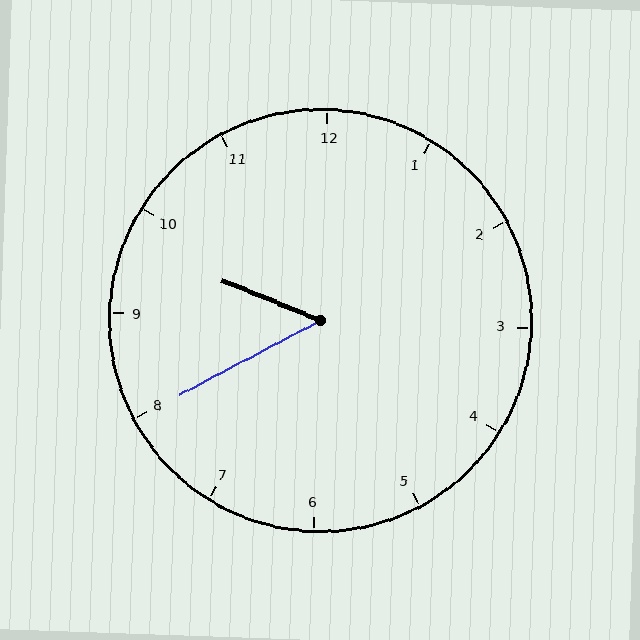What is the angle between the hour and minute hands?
Approximately 50 degrees.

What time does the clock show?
9:40.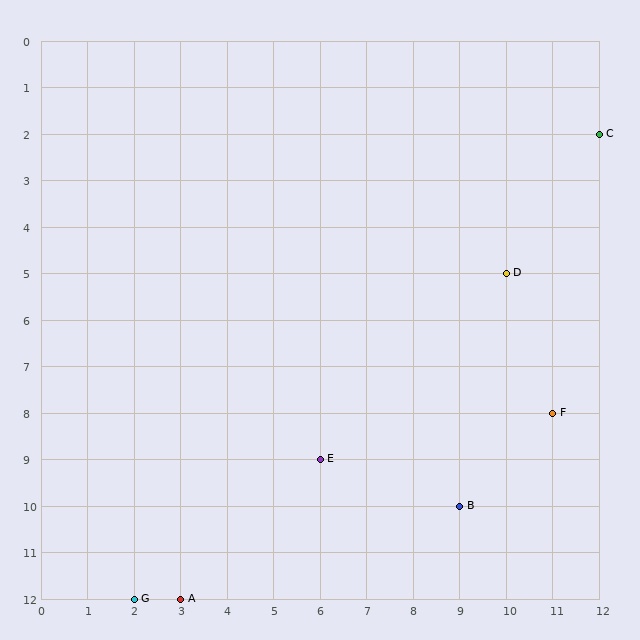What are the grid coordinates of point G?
Point G is at grid coordinates (2, 12).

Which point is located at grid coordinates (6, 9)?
Point E is at (6, 9).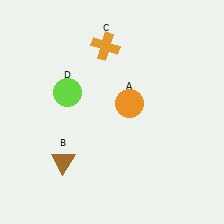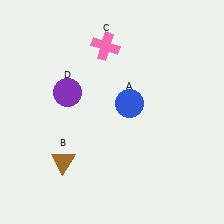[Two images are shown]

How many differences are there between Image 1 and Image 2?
There are 3 differences between the two images.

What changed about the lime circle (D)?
In Image 1, D is lime. In Image 2, it changed to purple.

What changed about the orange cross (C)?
In Image 1, C is orange. In Image 2, it changed to pink.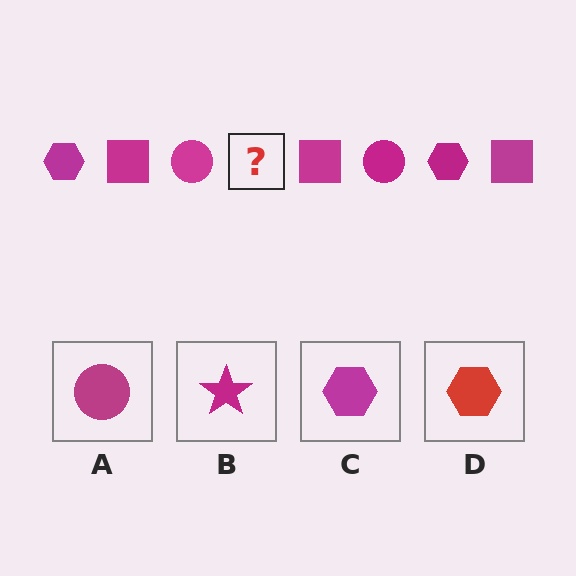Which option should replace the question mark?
Option C.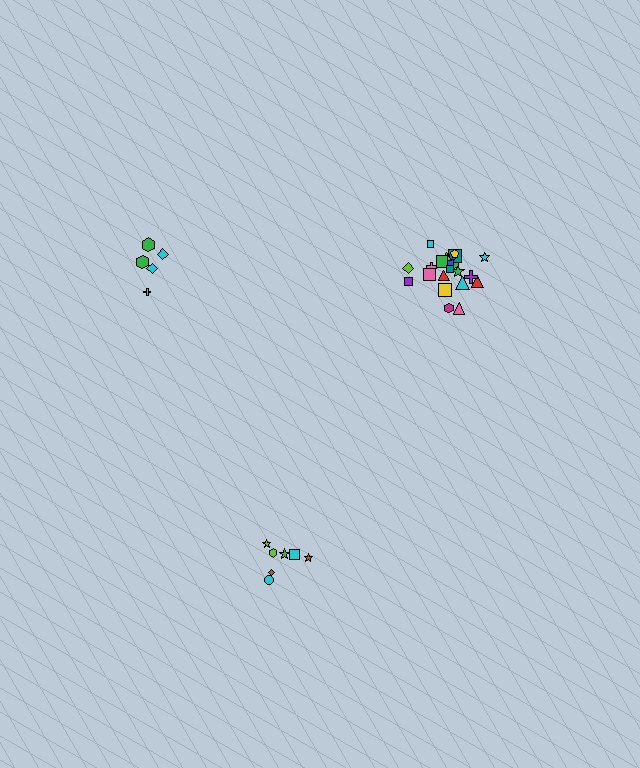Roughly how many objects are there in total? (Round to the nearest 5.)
Roughly 35 objects in total.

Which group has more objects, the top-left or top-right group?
The top-right group.